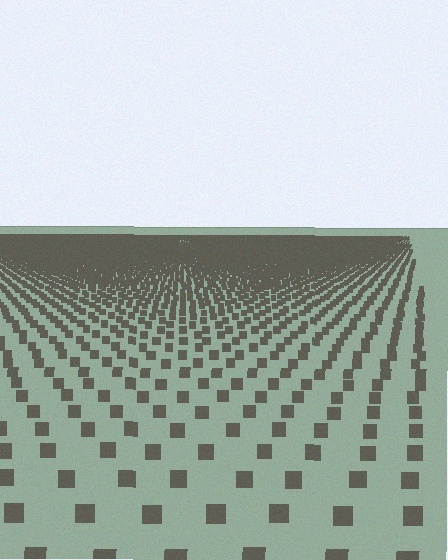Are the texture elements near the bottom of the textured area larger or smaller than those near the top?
Larger. Near the bottom, elements are closer to the viewer and appear at a bigger on-screen size.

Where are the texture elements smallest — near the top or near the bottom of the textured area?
Near the top.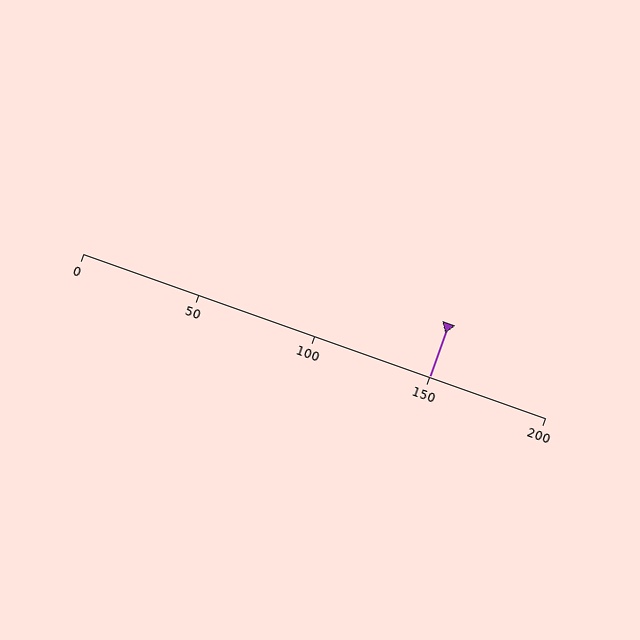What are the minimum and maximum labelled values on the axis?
The axis runs from 0 to 200.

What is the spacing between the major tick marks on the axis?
The major ticks are spaced 50 apart.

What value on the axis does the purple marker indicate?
The marker indicates approximately 150.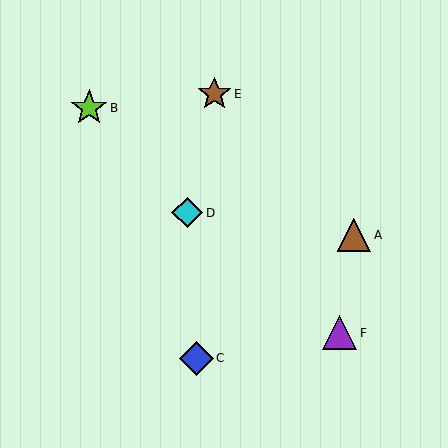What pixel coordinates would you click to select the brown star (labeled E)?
Click at (214, 94) to select the brown star E.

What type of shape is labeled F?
Shape F is a purple triangle.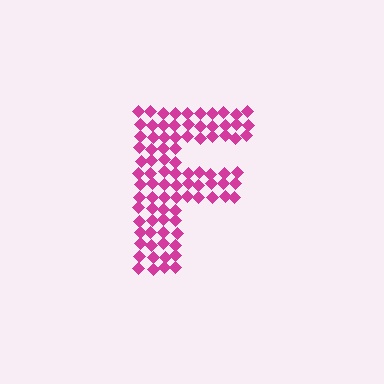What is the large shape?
The large shape is the letter F.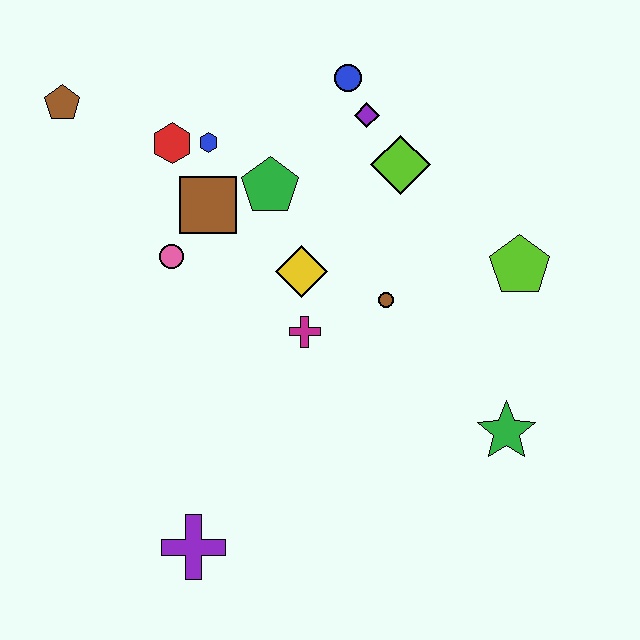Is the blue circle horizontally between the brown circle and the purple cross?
Yes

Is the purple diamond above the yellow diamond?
Yes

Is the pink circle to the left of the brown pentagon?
No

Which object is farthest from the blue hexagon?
The green star is farthest from the blue hexagon.